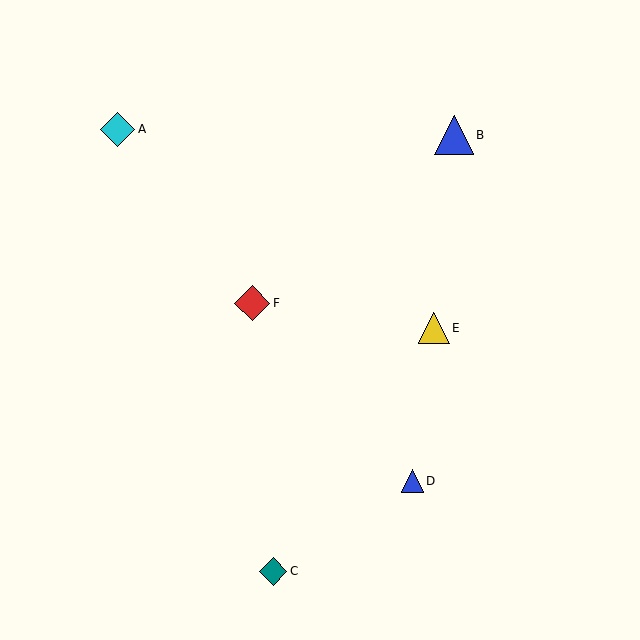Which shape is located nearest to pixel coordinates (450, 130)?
The blue triangle (labeled B) at (454, 135) is nearest to that location.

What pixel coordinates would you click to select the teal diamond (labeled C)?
Click at (273, 571) to select the teal diamond C.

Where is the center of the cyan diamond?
The center of the cyan diamond is at (118, 129).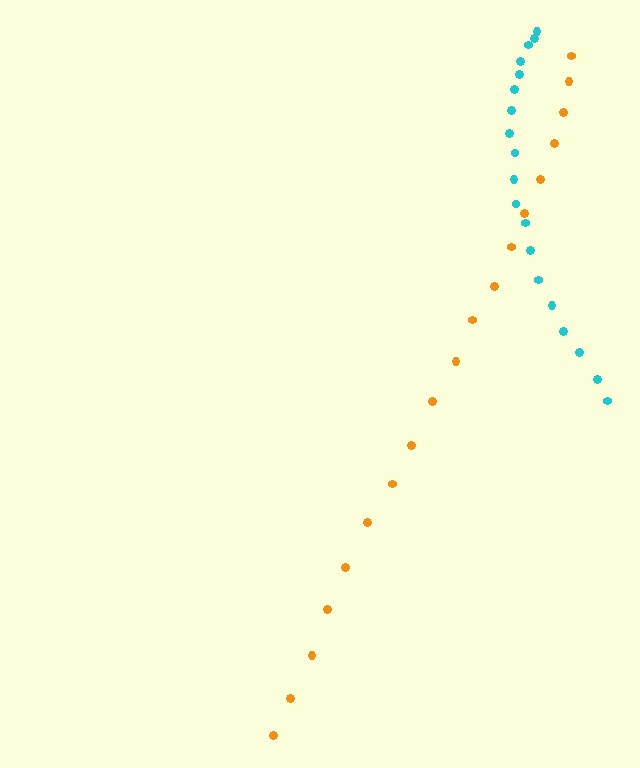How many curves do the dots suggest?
There are 2 distinct paths.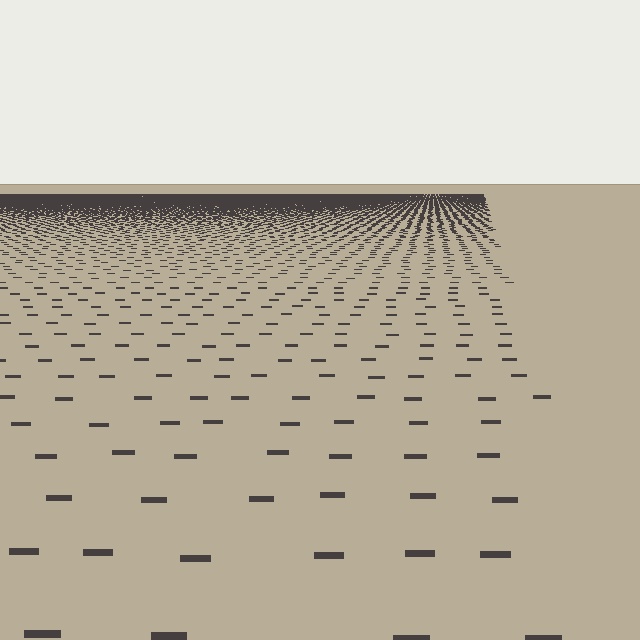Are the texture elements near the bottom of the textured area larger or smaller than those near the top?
Larger. Near the bottom, elements are closer to the viewer and appear at a bigger on-screen size.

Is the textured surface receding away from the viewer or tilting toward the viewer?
The surface is receding away from the viewer. Texture elements get smaller and denser toward the top.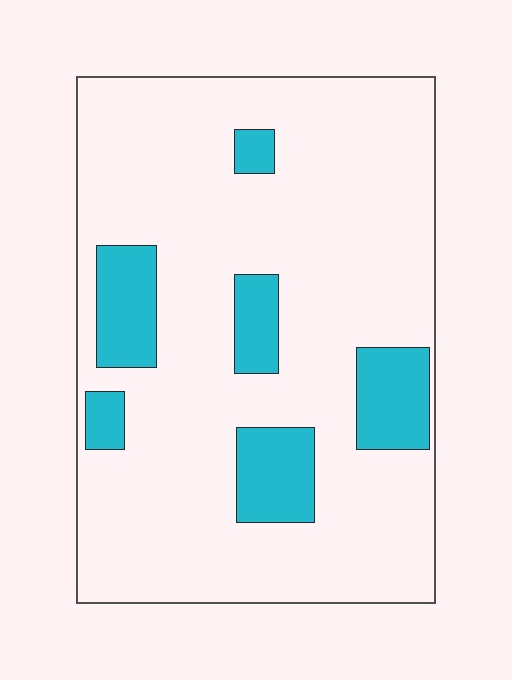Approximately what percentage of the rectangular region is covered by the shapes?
Approximately 15%.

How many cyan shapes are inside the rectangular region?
6.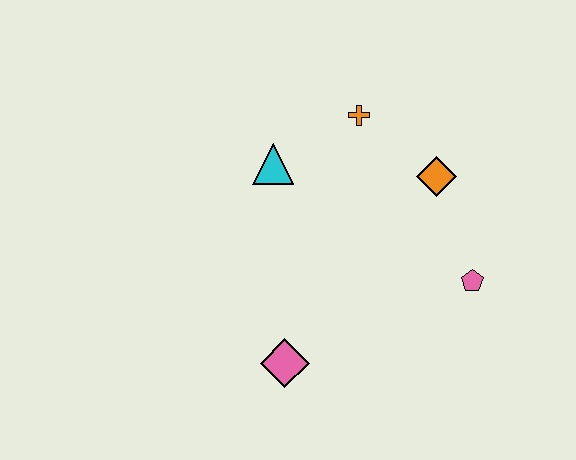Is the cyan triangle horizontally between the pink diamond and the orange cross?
No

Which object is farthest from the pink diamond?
The orange cross is farthest from the pink diamond.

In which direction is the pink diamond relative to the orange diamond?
The pink diamond is below the orange diamond.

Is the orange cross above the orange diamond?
Yes